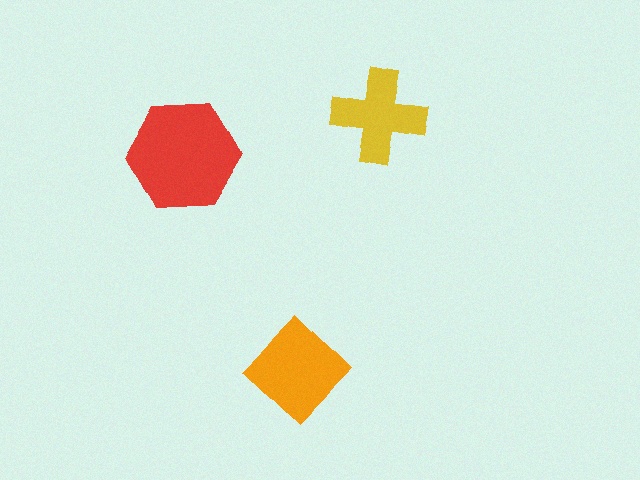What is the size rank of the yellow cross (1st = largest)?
3rd.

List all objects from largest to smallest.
The red hexagon, the orange diamond, the yellow cross.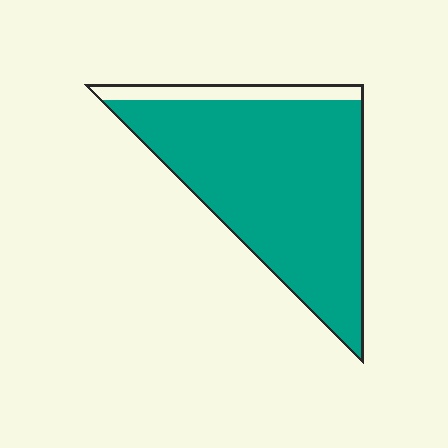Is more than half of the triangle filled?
Yes.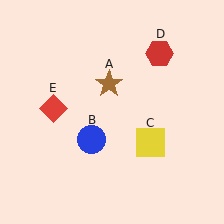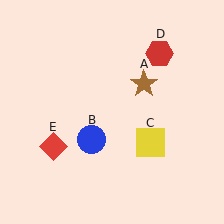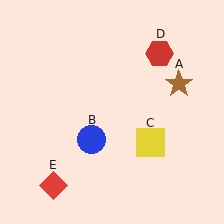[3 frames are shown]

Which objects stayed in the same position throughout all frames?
Blue circle (object B) and yellow square (object C) and red hexagon (object D) remained stationary.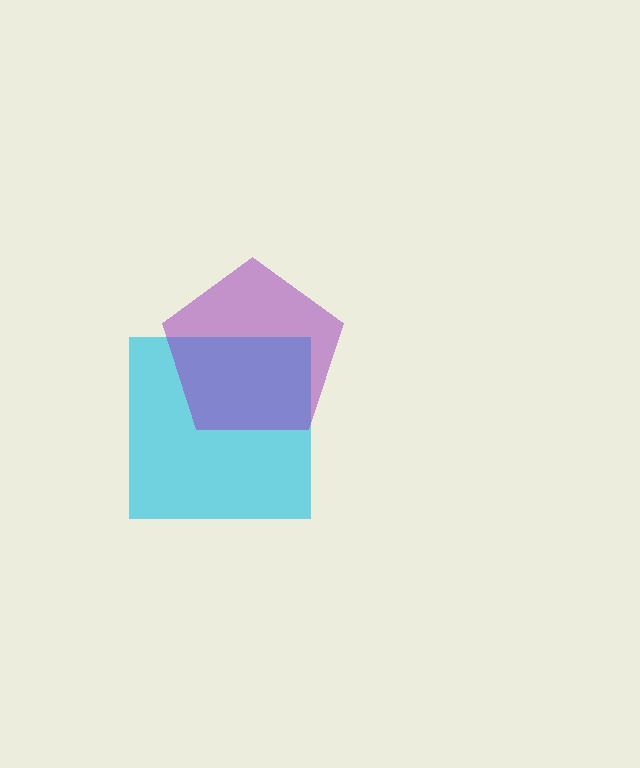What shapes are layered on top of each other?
The layered shapes are: a cyan square, a purple pentagon.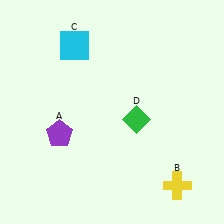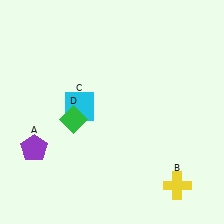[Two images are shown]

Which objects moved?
The objects that moved are: the purple pentagon (A), the cyan square (C), the green diamond (D).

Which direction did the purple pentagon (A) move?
The purple pentagon (A) moved left.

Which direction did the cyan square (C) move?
The cyan square (C) moved down.